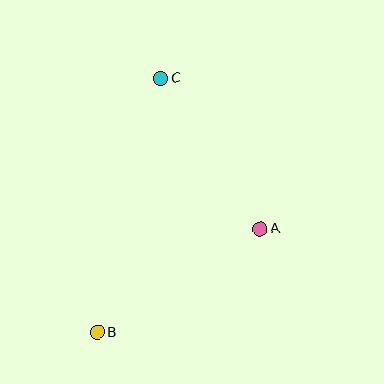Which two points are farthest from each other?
Points B and C are farthest from each other.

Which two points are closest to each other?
Points A and C are closest to each other.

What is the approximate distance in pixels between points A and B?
The distance between A and B is approximately 193 pixels.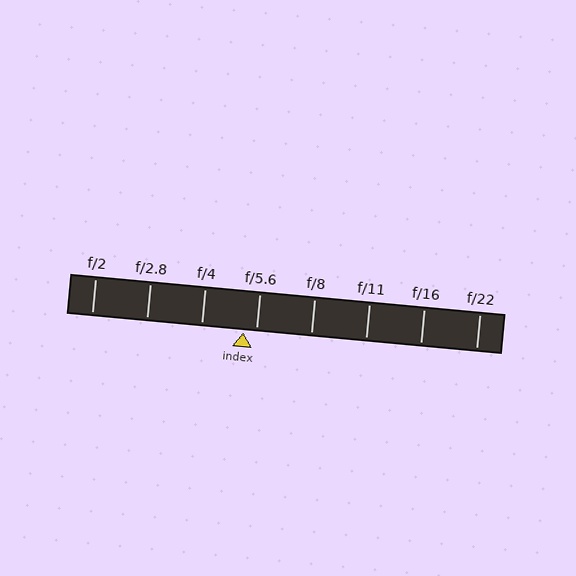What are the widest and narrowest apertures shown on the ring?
The widest aperture shown is f/2 and the narrowest is f/22.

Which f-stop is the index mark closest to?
The index mark is closest to f/5.6.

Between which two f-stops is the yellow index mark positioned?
The index mark is between f/4 and f/5.6.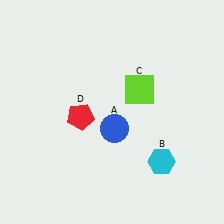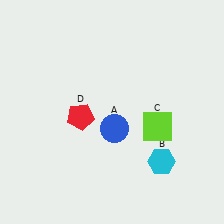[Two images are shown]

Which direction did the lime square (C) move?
The lime square (C) moved down.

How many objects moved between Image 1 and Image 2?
1 object moved between the two images.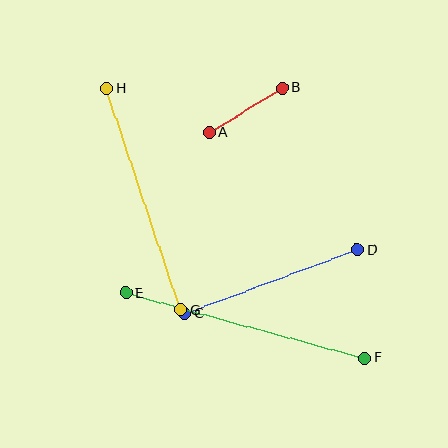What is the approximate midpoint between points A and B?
The midpoint is at approximately (245, 110) pixels.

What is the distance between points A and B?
The distance is approximately 86 pixels.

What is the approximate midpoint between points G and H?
The midpoint is at approximately (144, 199) pixels.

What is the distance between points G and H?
The distance is approximately 233 pixels.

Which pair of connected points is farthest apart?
Points E and F are farthest apart.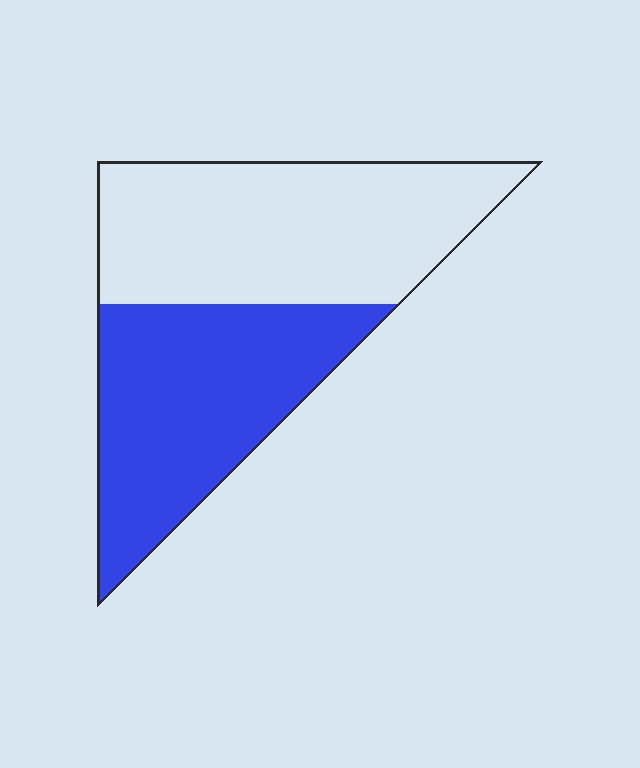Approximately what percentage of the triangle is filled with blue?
Approximately 45%.